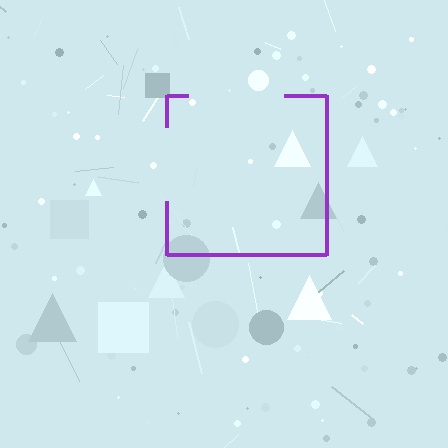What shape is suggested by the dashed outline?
The dashed outline suggests a square.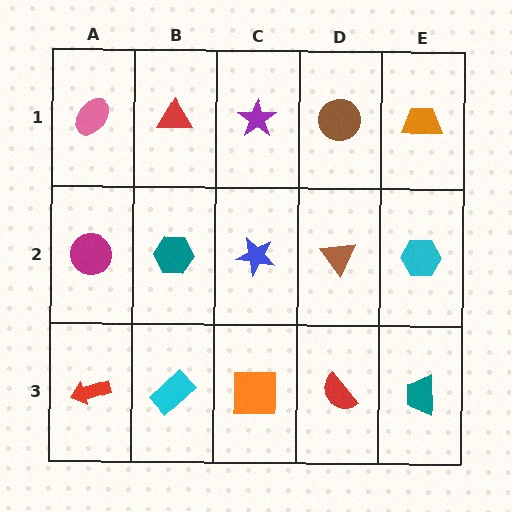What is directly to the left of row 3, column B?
A red arrow.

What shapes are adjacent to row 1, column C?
A blue star (row 2, column C), a red triangle (row 1, column B), a brown circle (row 1, column D).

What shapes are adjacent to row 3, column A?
A magenta circle (row 2, column A), a cyan rectangle (row 3, column B).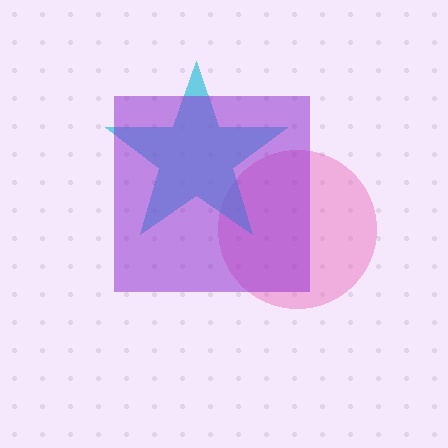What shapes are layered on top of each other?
The layered shapes are: a pink circle, a cyan star, a purple square.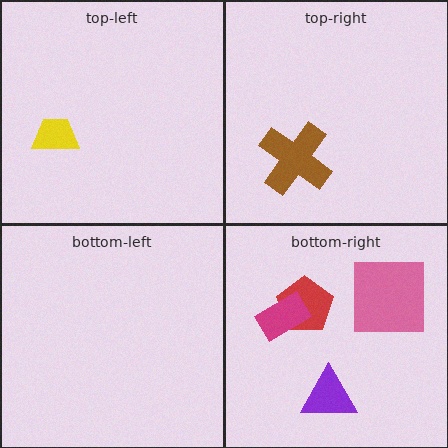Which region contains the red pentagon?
The bottom-right region.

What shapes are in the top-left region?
The yellow trapezoid.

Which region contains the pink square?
The bottom-right region.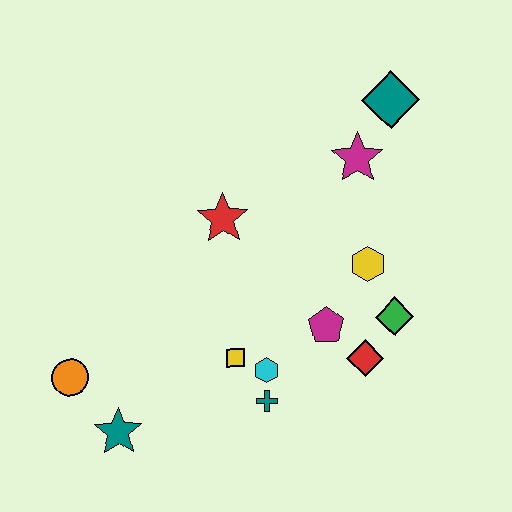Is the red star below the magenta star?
Yes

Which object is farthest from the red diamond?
The orange circle is farthest from the red diamond.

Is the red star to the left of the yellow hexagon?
Yes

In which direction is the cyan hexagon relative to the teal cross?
The cyan hexagon is above the teal cross.